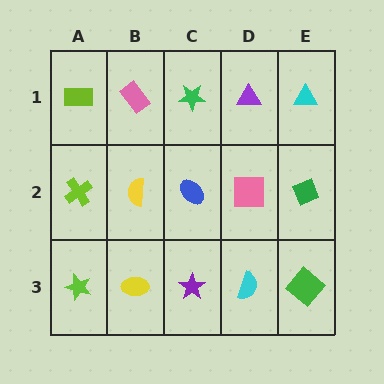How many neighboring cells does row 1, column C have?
3.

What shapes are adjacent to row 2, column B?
A pink rectangle (row 1, column B), a yellow ellipse (row 3, column B), a lime cross (row 2, column A), a blue ellipse (row 2, column C).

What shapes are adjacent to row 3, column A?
A lime cross (row 2, column A), a yellow ellipse (row 3, column B).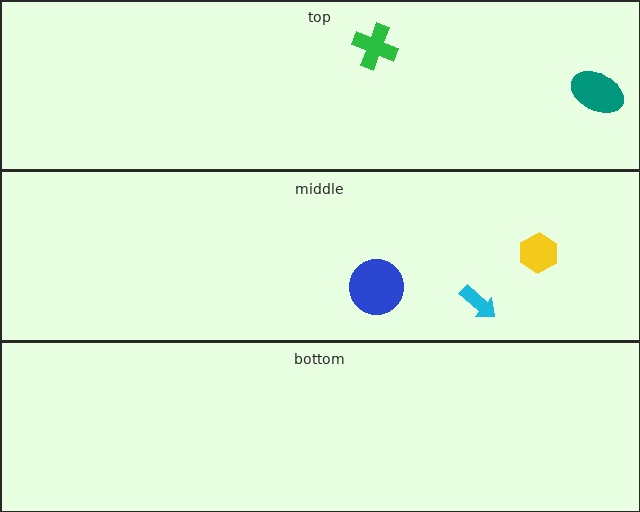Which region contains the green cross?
The top region.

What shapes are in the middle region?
The yellow hexagon, the cyan arrow, the blue circle.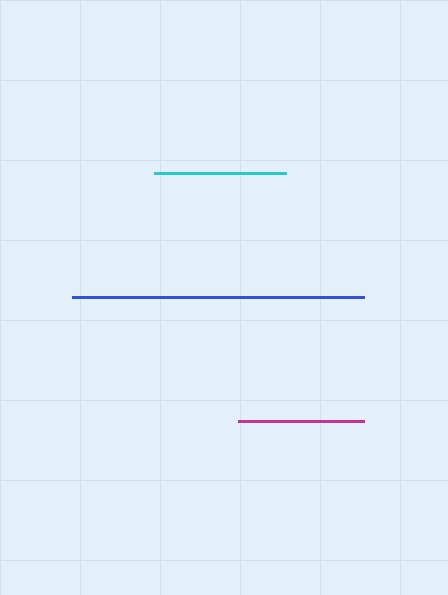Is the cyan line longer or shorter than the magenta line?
The cyan line is longer than the magenta line.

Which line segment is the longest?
The blue line is the longest at approximately 292 pixels.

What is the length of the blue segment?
The blue segment is approximately 292 pixels long.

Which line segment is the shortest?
The magenta line is the shortest at approximately 126 pixels.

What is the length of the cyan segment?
The cyan segment is approximately 132 pixels long.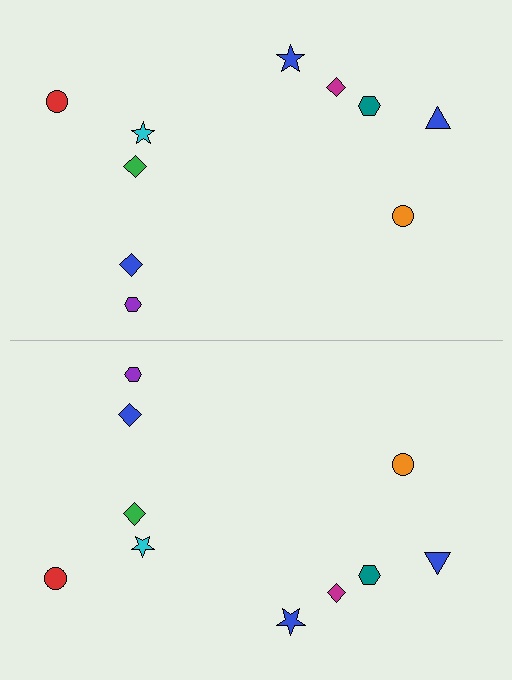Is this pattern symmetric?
Yes, this pattern has bilateral (reflection) symmetry.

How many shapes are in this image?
There are 20 shapes in this image.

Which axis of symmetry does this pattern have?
The pattern has a horizontal axis of symmetry running through the center of the image.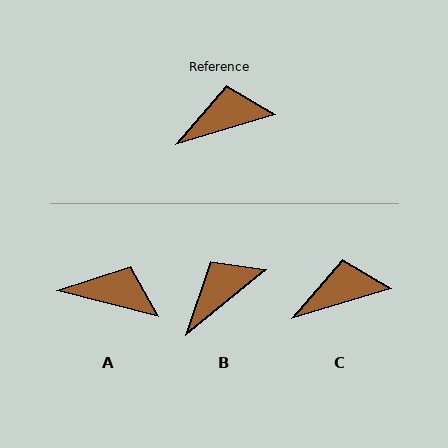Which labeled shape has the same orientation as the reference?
C.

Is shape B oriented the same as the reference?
No, it is off by about 22 degrees.